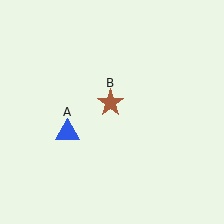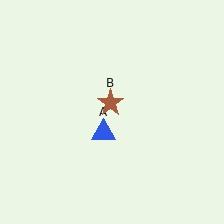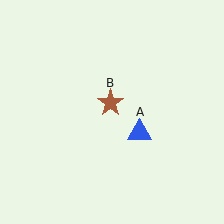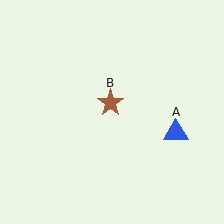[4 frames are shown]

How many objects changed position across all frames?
1 object changed position: blue triangle (object A).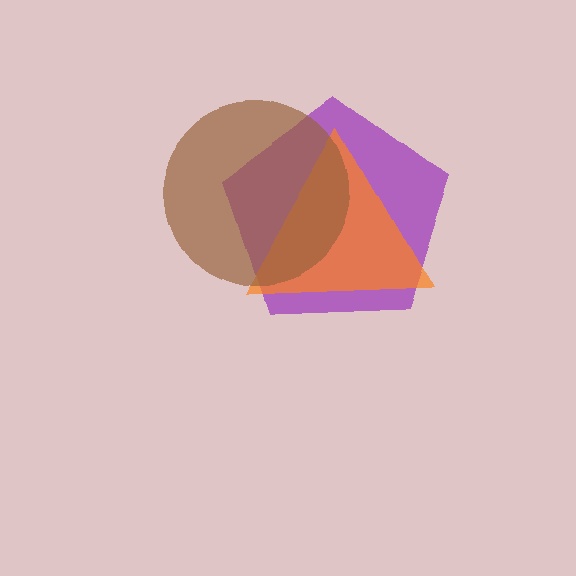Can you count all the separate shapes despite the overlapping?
Yes, there are 3 separate shapes.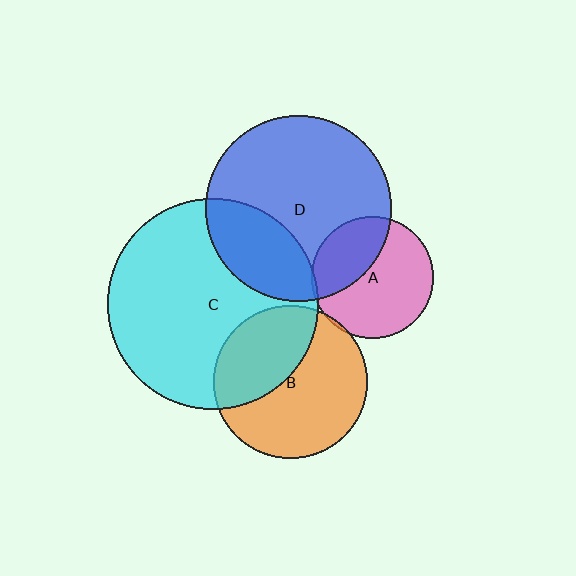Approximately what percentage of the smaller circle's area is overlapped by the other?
Approximately 25%.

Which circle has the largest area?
Circle C (cyan).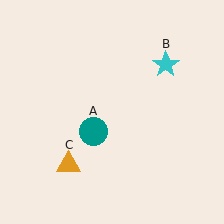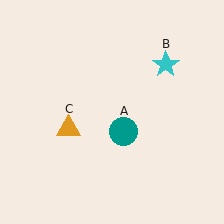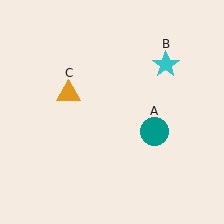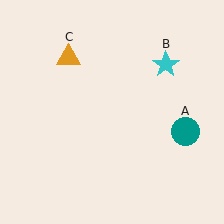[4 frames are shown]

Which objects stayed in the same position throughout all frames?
Cyan star (object B) remained stationary.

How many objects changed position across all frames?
2 objects changed position: teal circle (object A), orange triangle (object C).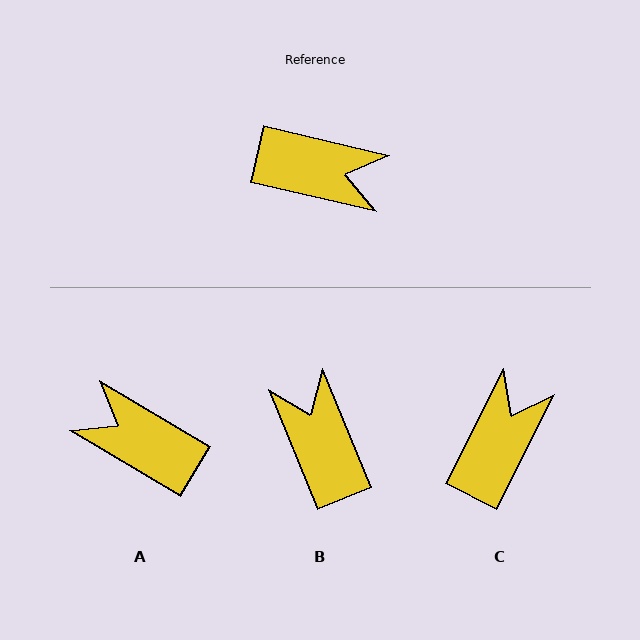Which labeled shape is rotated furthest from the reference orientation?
A, about 162 degrees away.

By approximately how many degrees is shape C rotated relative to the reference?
Approximately 76 degrees counter-clockwise.